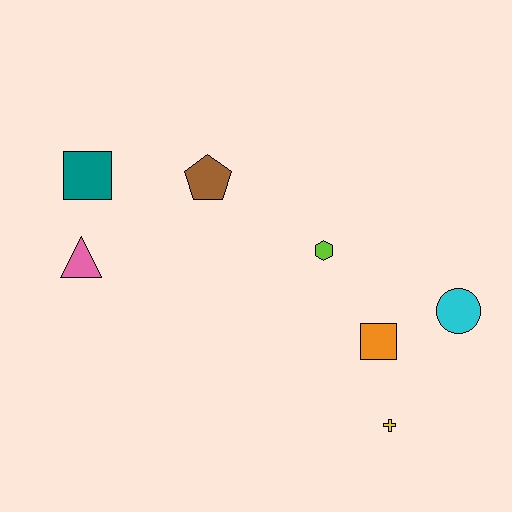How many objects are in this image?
There are 7 objects.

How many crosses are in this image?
There is 1 cross.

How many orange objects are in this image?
There is 1 orange object.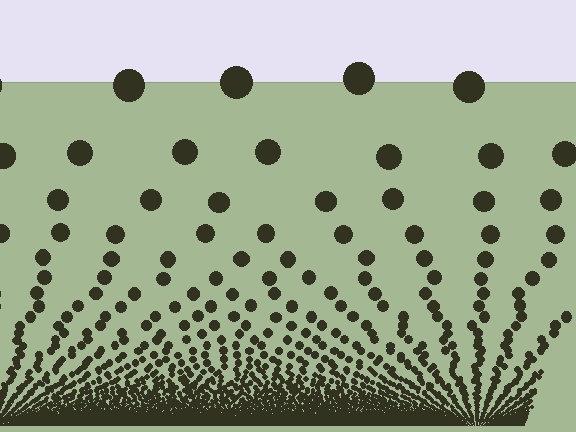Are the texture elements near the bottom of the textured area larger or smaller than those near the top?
Smaller. The gradient is inverted — elements near the bottom are smaller and denser.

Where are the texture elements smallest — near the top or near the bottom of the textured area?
Near the bottom.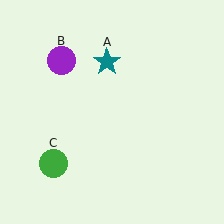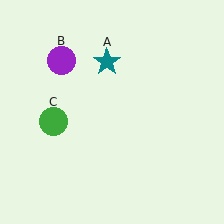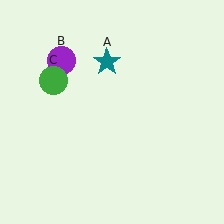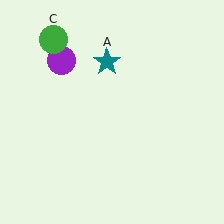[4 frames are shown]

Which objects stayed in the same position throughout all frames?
Teal star (object A) and purple circle (object B) remained stationary.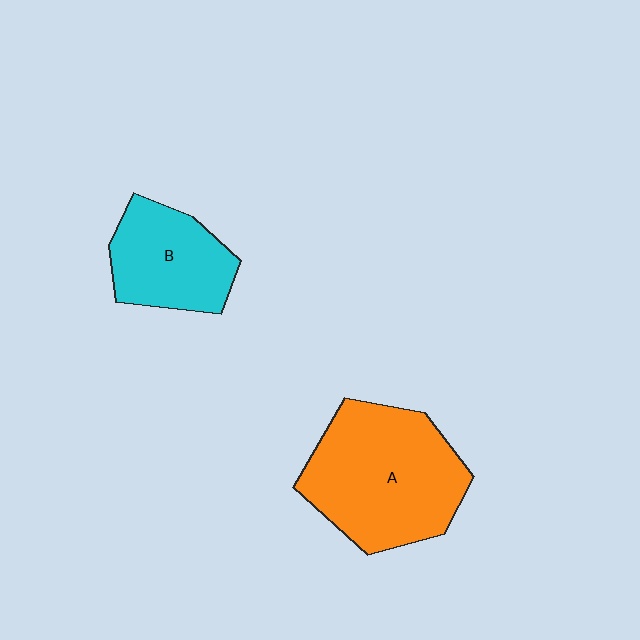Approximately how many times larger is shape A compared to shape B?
Approximately 1.7 times.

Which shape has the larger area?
Shape A (orange).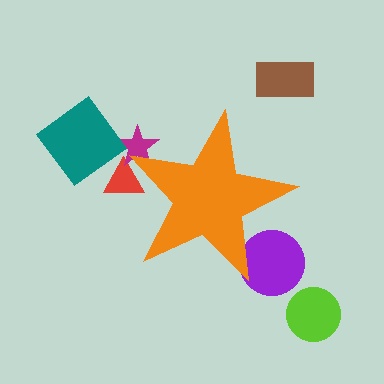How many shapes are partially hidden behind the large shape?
3 shapes are partially hidden.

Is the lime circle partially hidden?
No, the lime circle is fully visible.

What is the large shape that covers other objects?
An orange star.